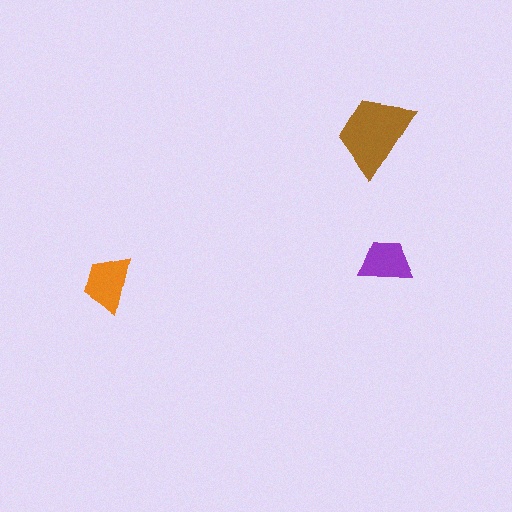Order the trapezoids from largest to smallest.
the brown one, the orange one, the purple one.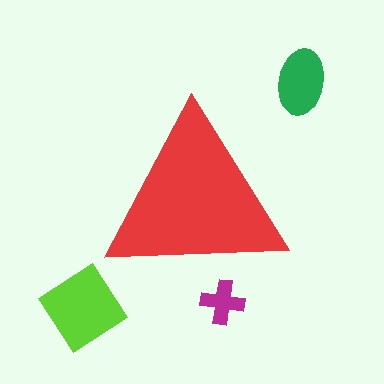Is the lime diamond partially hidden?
No, the lime diamond is fully visible.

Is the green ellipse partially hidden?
No, the green ellipse is fully visible.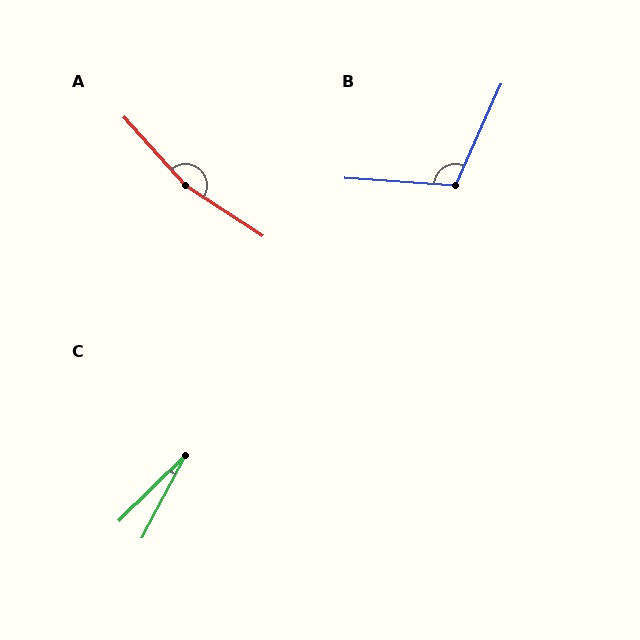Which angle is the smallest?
C, at approximately 18 degrees.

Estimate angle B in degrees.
Approximately 110 degrees.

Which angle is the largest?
A, at approximately 165 degrees.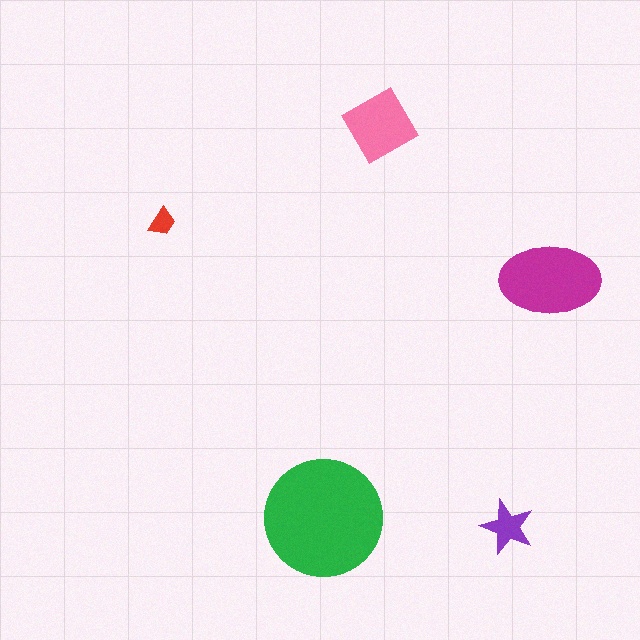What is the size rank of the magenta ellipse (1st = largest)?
2nd.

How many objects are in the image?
There are 5 objects in the image.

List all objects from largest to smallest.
The green circle, the magenta ellipse, the pink diamond, the purple star, the red trapezoid.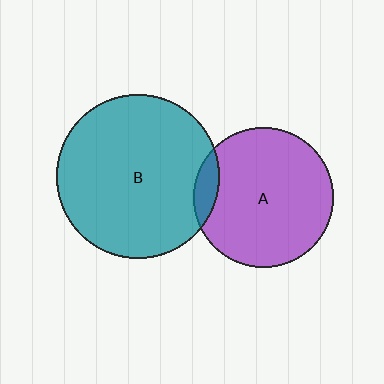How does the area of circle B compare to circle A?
Approximately 1.4 times.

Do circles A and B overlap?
Yes.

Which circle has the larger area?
Circle B (teal).